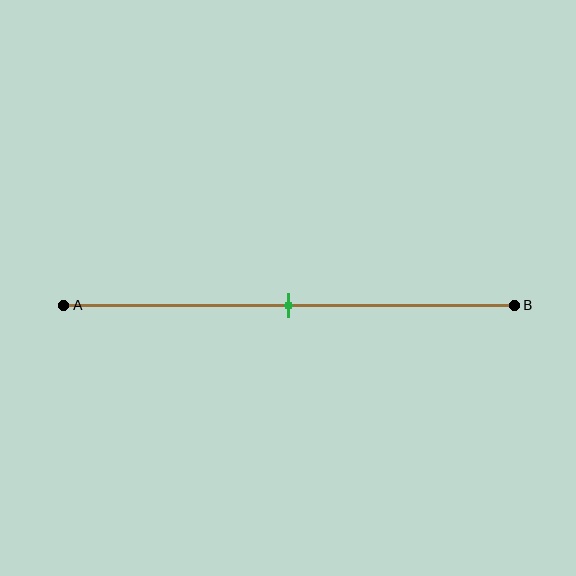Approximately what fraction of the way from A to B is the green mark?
The green mark is approximately 50% of the way from A to B.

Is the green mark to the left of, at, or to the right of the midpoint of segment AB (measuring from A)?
The green mark is approximately at the midpoint of segment AB.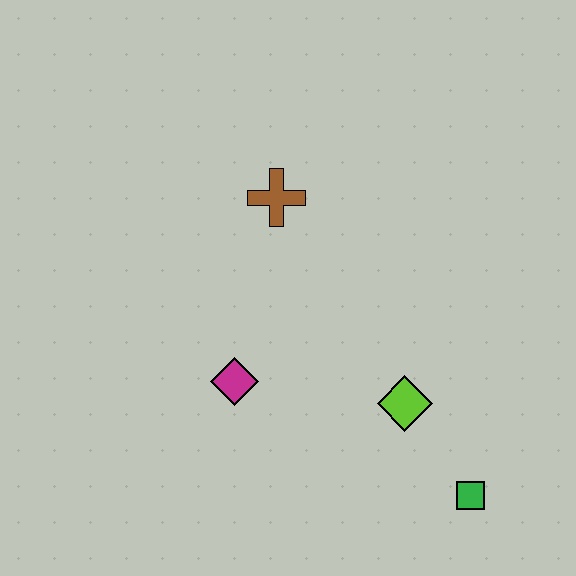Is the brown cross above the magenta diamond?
Yes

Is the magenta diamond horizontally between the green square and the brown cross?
No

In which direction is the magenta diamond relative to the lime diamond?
The magenta diamond is to the left of the lime diamond.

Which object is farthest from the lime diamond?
The brown cross is farthest from the lime diamond.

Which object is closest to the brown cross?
The magenta diamond is closest to the brown cross.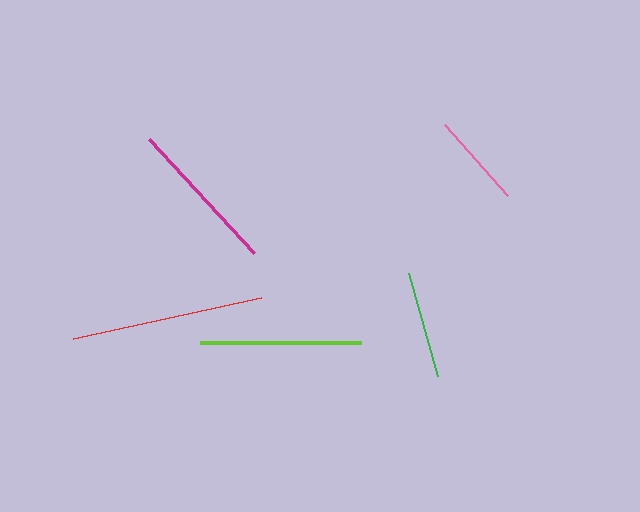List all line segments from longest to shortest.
From longest to shortest: red, lime, magenta, green, pink.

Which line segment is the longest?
The red line is the longest at approximately 192 pixels.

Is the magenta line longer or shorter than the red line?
The red line is longer than the magenta line.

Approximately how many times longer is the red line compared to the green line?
The red line is approximately 1.8 times the length of the green line.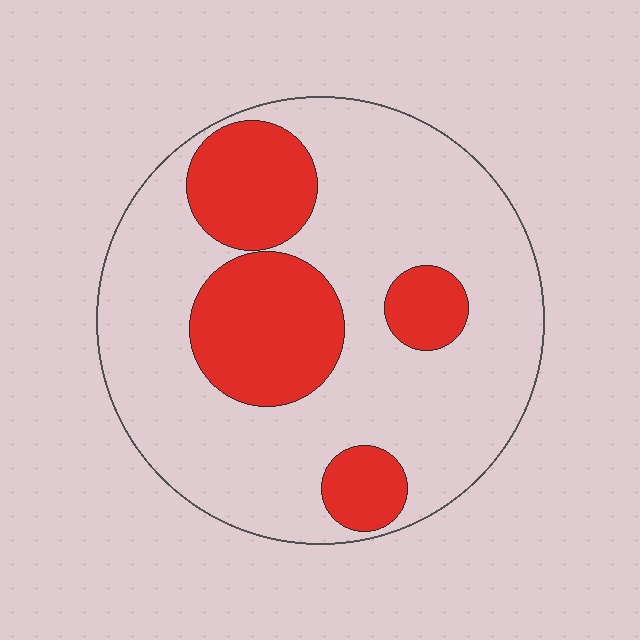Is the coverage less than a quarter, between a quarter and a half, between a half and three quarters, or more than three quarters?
Between a quarter and a half.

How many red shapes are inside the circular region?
4.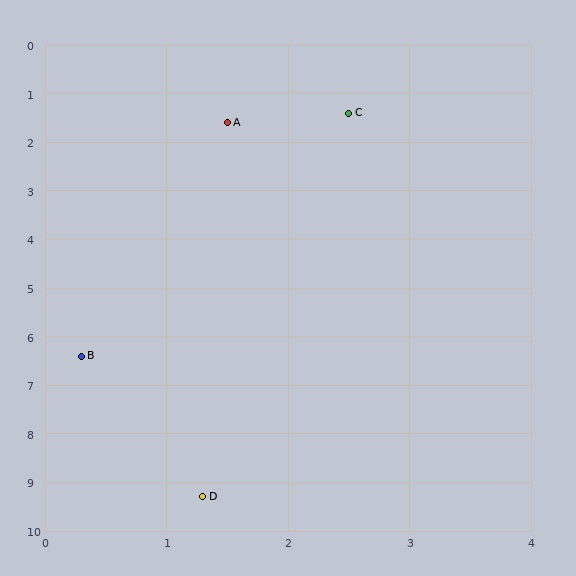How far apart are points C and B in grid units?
Points C and B are about 5.5 grid units apart.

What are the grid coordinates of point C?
Point C is at approximately (2.5, 1.4).